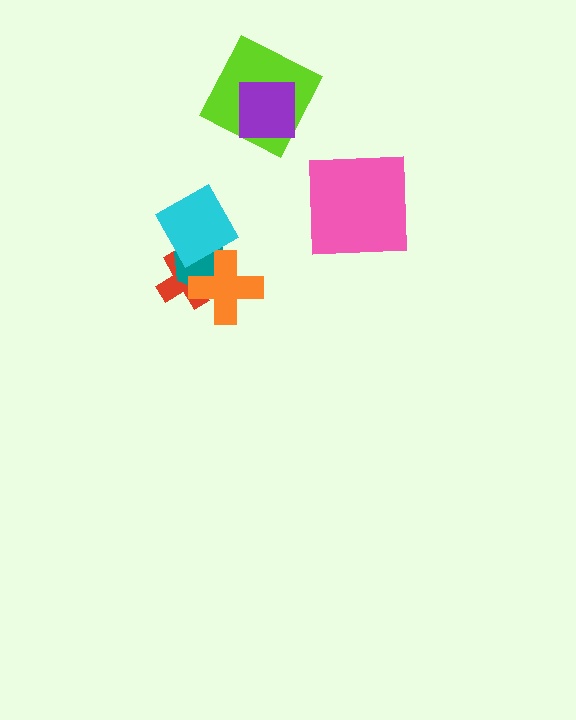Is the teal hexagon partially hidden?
Yes, it is partially covered by another shape.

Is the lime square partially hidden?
Yes, it is partially covered by another shape.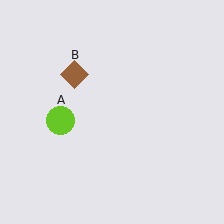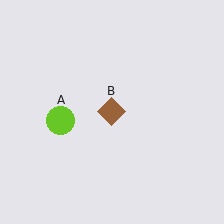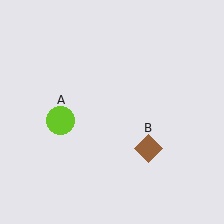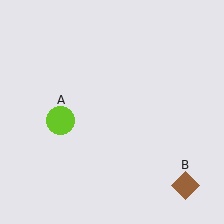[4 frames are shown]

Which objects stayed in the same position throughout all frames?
Lime circle (object A) remained stationary.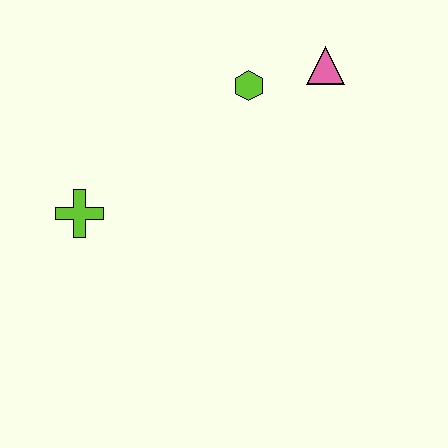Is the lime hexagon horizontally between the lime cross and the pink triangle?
Yes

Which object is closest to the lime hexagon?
The pink triangle is closest to the lime hexagon.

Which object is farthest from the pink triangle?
The lime cross is farthest from the pink triangle.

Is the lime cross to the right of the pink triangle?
No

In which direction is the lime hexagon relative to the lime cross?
The lime hexagon is to the right of the lime cross.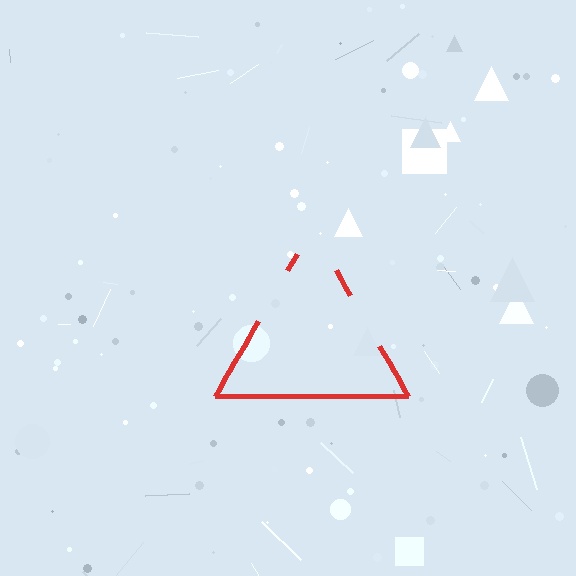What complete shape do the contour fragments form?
The contour fragments form a triangle.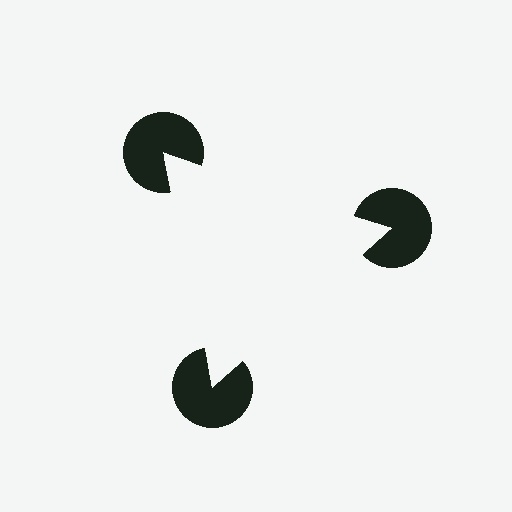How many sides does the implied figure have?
3 sides.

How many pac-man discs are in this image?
There are 3 — one at each vertex of the illusory triangle.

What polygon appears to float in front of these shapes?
An illusory triangle — its edges are inferred from the aligned wedge cuts in the pac-man discs, not physically drawn.